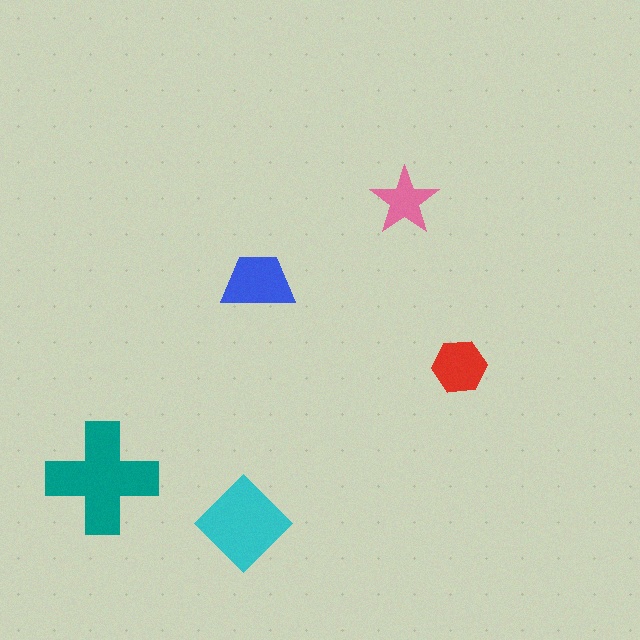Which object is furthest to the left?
The teal cross is leftmost.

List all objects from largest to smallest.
The teal cross, the cyan diamond, the blue trapezoid, the red hexagon, the pink star.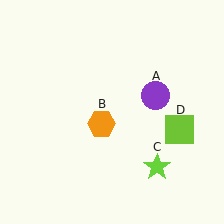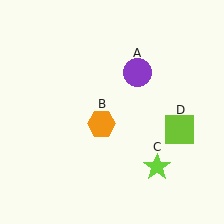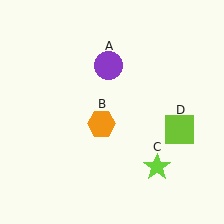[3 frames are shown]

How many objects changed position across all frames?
1 object changed position: purple circle (object A).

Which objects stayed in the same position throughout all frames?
Orange hexagon (object B) and lime star (object C) and lime square (object D) remained stationary.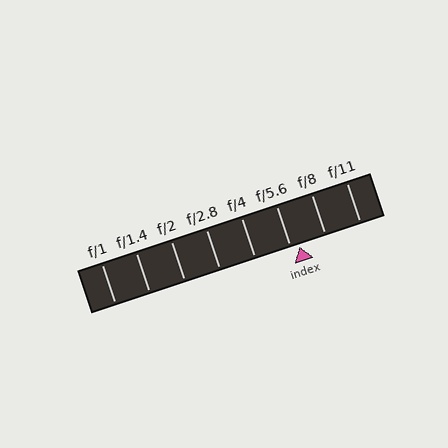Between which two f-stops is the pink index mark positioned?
The index mark is between f/5.6 and f/8.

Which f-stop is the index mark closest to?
The index mark is closest to f/5.6.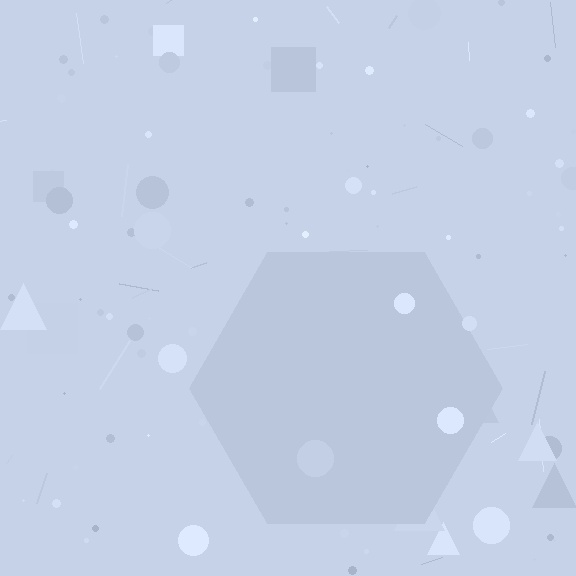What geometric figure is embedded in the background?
A hexagon is embedded in the background.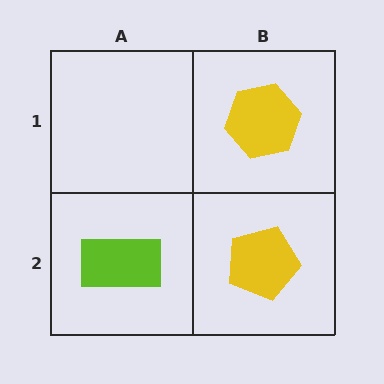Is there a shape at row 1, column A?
No, that cell is empty.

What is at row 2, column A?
A lime rectangle.